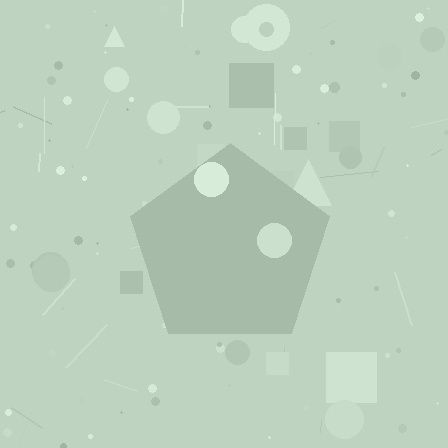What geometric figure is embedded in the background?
A pentagon is embedded in the background.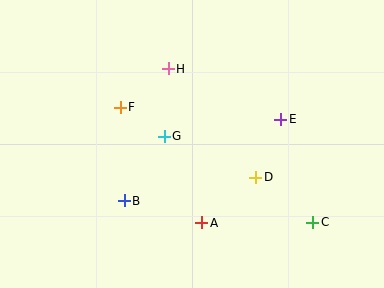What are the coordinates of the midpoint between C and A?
The midpoint between C and A is at (257, 222).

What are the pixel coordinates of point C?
Point C is at (313, 222).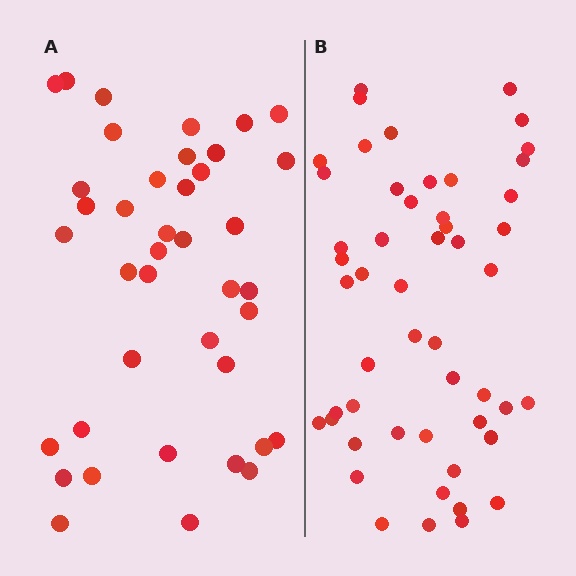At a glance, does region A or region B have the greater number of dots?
Region B (the right region) has more dots.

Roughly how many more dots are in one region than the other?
Region B has roughly 12 or so more dots than region A.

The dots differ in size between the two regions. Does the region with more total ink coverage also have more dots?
No. Region A has more total ink coverage because its dots are larger, but region B actually contains more individual dots. Total area can be misleading — the number of items is what matters here.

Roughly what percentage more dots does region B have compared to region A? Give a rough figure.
About 30% more.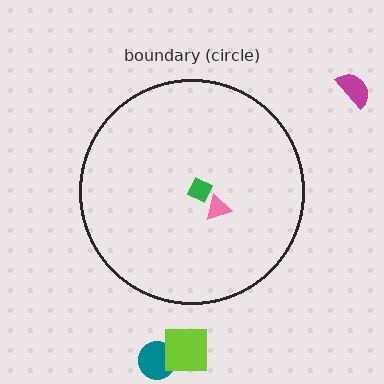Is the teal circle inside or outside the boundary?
Outside.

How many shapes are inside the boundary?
2 inside, 3 outside.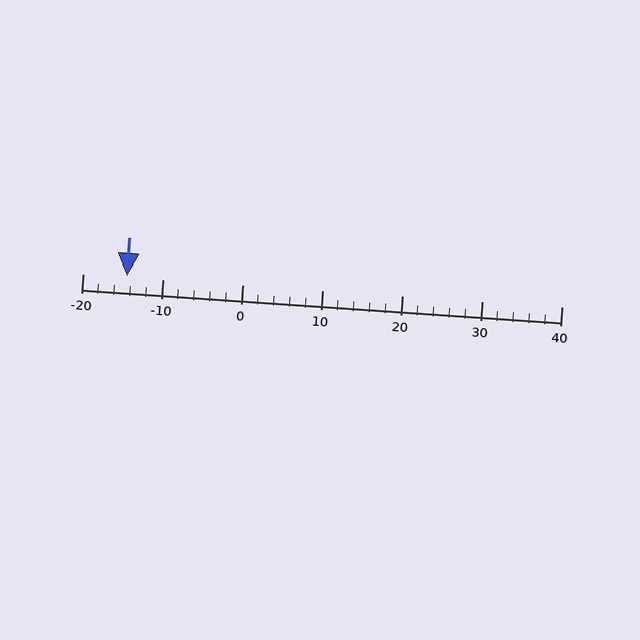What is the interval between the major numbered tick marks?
The major tick marks are spaced 10 units apart.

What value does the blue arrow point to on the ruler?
The blue arrow points to approximately -14.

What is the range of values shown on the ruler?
The ruler shows values from -20 to 40.